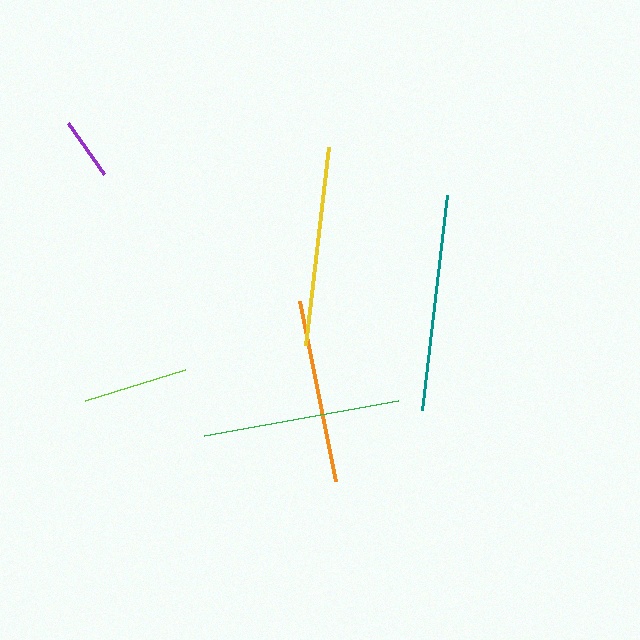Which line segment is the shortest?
The purple line is the shortest at approximately 63 pixels.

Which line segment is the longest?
The teal line is the longest at approximately 217 pixels.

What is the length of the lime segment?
The lime segment is approximately 105 pixels long.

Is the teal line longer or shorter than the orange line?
The teal line is longer than the orange line.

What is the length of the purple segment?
The purple segment is approximately 63 pixels long.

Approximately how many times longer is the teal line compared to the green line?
The teal line is approximately 1.1 times the length of the green line.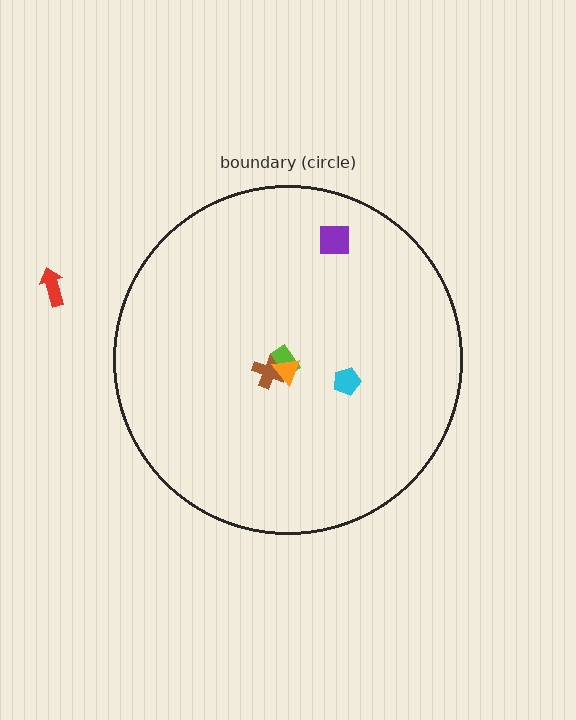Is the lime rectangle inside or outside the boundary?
Inside.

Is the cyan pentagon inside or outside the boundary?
Inside.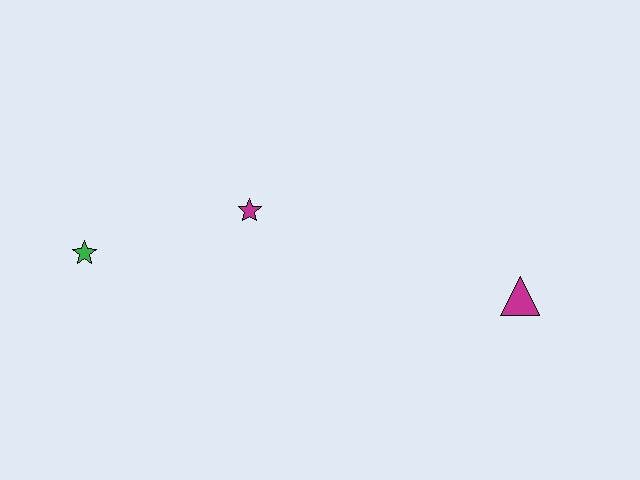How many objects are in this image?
There are 3 objects.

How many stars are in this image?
There are 2 stars.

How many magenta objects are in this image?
There are 2 magenta objects.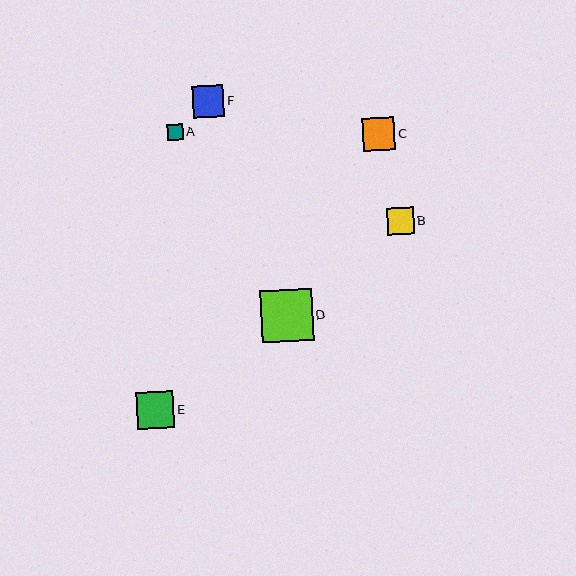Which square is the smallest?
Square A is the smallest with a size of approximately 15 pixels.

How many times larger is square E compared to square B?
Square E is approximately 1.4 times the size of square B.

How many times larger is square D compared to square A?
Square D is approximately 3.4 times the size of square A.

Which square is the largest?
Square D is the largest with a size of approximately 52 pixels.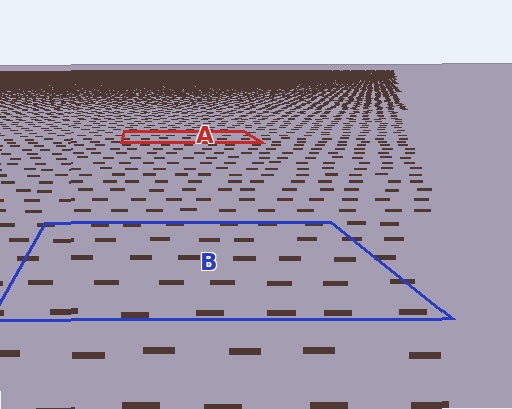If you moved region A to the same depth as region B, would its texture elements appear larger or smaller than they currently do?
They would appear larger. At a closer depth, the same texture elements are projected at a bigger on-screen size.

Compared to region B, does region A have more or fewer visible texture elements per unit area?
Region A has more texture elements per unit area — they are packed more densely because it is farther away.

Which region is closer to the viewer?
Region B is closer. The texture elements there are larger and more spread out.